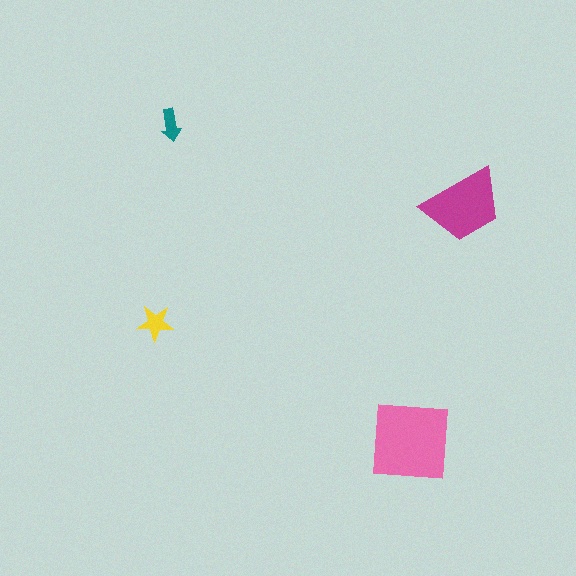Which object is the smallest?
The teal arrow.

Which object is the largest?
The pink square.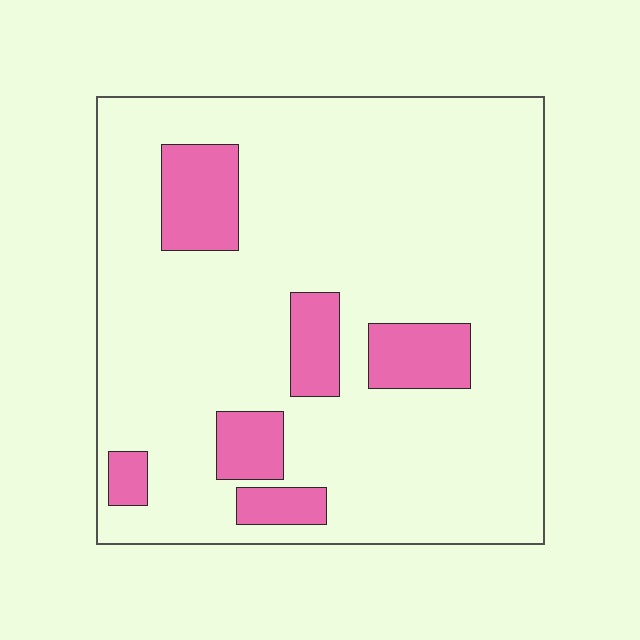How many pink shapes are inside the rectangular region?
6.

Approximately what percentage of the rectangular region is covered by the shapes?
Approximately 15%.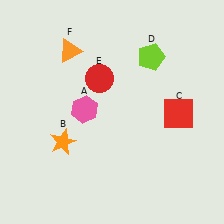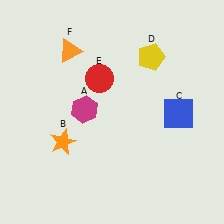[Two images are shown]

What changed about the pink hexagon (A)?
In Image 1, A is pink. In Image 2, it changed to magenta.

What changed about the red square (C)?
In Image 1, C is red. In Image 2, it changed to blue.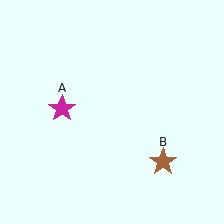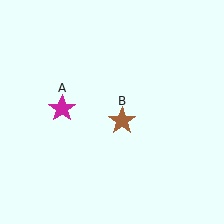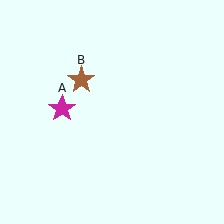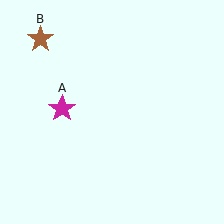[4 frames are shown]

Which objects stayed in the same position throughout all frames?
Magenta star (object A) remained stationary.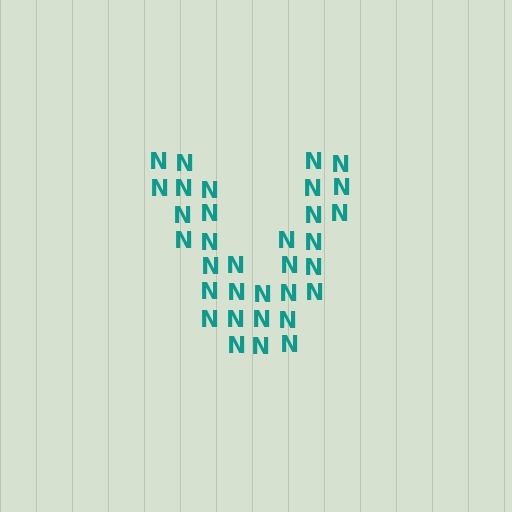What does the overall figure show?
The overall figure shows the letter V.